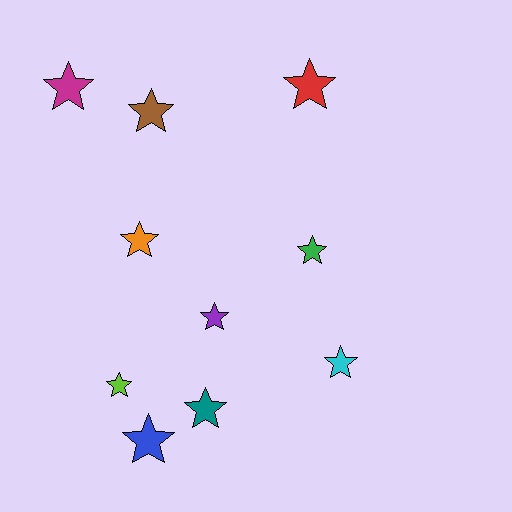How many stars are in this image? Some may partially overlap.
There are 10 stars.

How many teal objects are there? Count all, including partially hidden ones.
There is 1 teal object.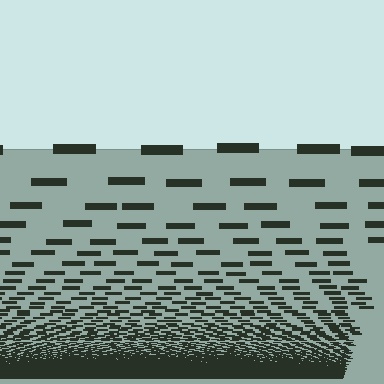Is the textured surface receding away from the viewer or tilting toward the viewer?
The surface appears to tilt toward the viewer. Texture elements get larger and sparser toward the top.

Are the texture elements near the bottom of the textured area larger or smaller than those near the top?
Smaller. The gradient is inverted — elements near the bottom are smaller and denser.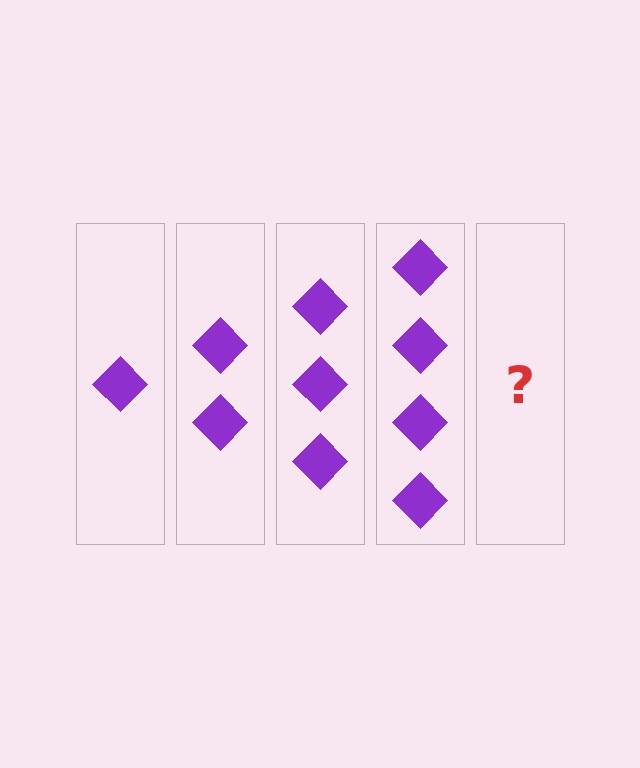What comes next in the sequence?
The next element should be 5 diamonds.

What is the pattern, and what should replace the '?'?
The pattern is that each step adds one more diamond. The '?' should be 5 diamonds.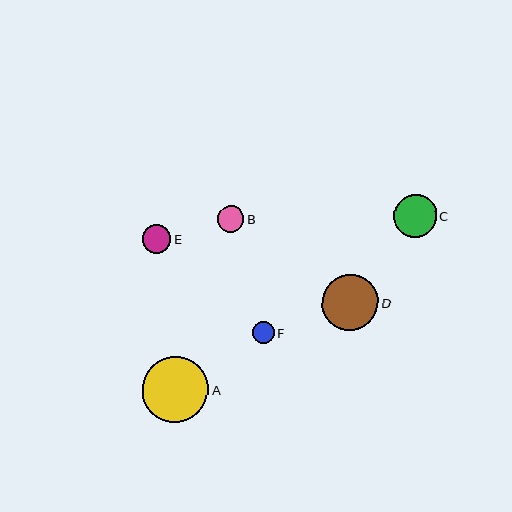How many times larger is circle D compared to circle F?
Circle D is approximately 2.6 times the size of circle F.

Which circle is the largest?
Circle A is the largest with a size of approximately 66 pixels.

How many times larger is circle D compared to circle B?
Circle D is approximately 2.1 times the size of circle B.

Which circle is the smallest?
Circle F is the smallest with a size of approximately 22 pixels.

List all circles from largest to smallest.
From largest to smallest: A, D, C, E, B, F.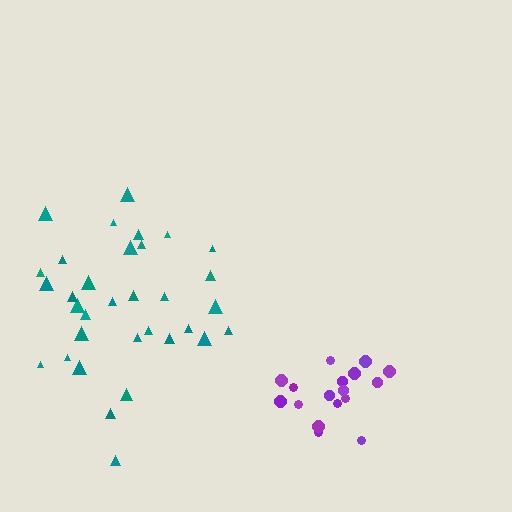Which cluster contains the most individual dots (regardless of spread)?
Teal (33).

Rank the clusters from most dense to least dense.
purple, teal.